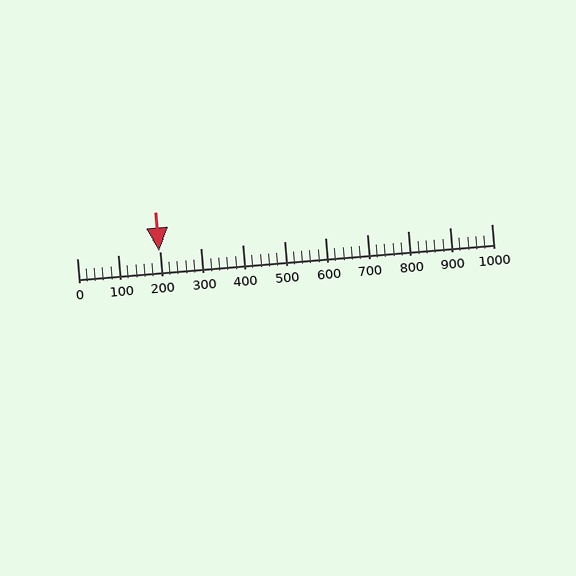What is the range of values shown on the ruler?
The ruler shows values from 0 to 1000.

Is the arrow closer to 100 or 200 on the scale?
The arrow is closer to 200.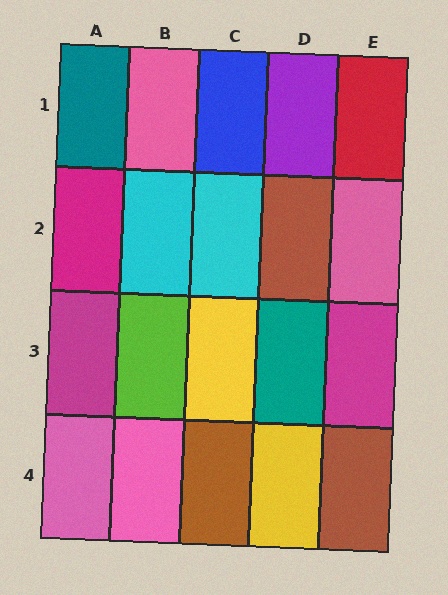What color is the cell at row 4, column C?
Brown.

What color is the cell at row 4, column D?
Yellow.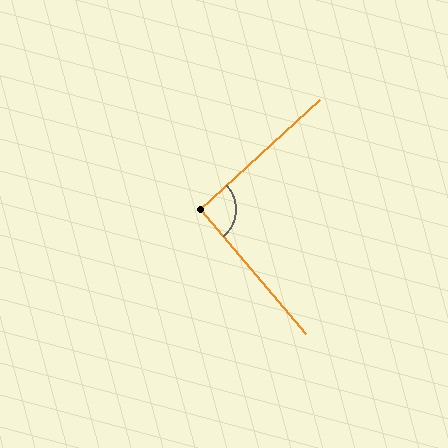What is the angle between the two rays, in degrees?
Approximately 92 degrees.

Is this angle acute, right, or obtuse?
It is approximately a right angle.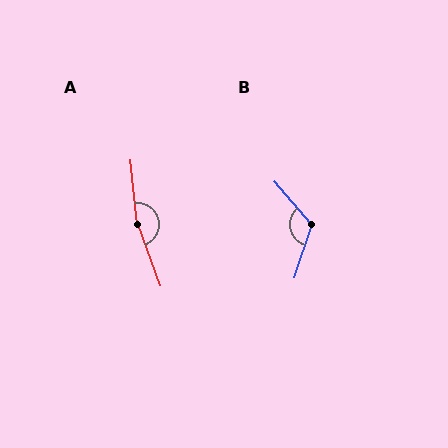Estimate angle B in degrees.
Approximately 122 degrees.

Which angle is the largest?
A, at approximately 166 degrees.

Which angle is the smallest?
B, at approximately 122 degrees.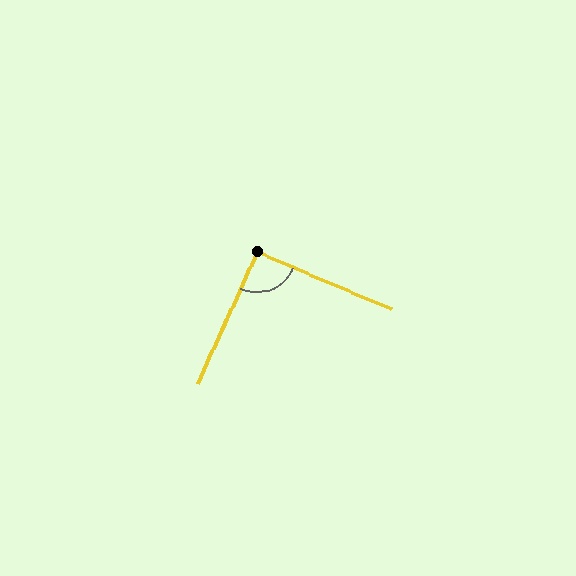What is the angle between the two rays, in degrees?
Approximately 91 degrees.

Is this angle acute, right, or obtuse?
It is approximately a right angle.